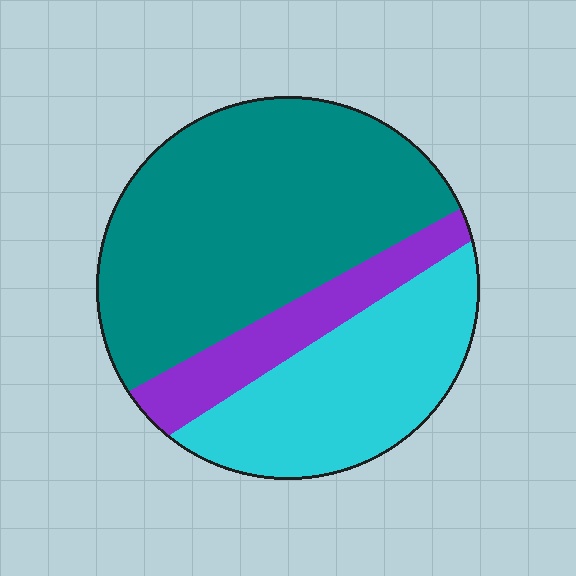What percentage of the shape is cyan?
Cyan takes up between a sixth and a third of the shape.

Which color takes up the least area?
Purple, at roughly 15%.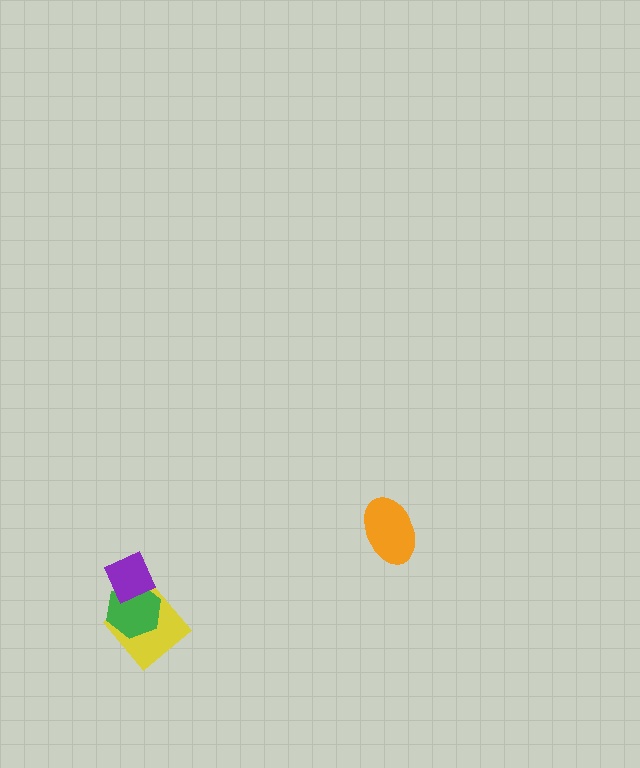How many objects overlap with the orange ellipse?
0 objects overlap with the orange ellipse.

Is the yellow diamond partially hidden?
Yes, it is partially covered by another shape.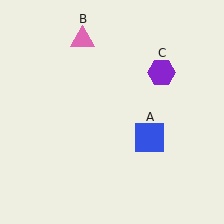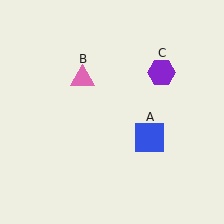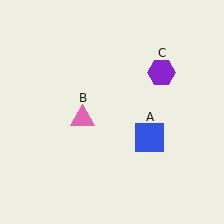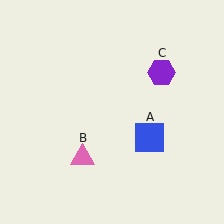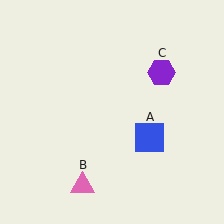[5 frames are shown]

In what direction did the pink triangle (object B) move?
The pink triangle (object B) moved down.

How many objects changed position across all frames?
1 object changed position: pink triangle (object B).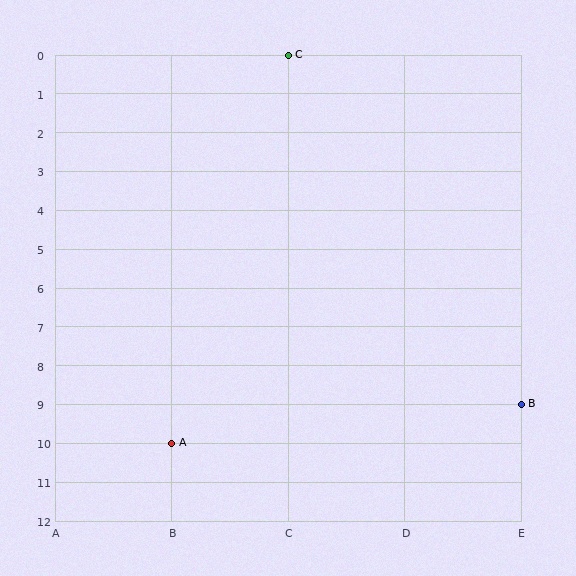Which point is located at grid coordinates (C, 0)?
Point C is at (C, 0).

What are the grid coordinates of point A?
Point A is at grid coordinates (B, 10).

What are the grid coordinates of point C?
Point C is at grid coordinates (C, 0).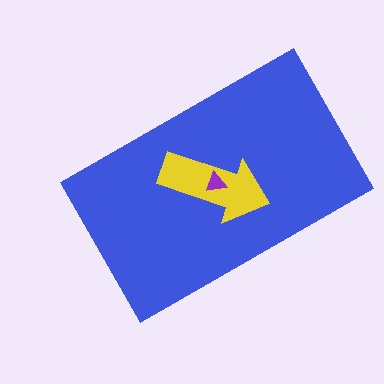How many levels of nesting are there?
3.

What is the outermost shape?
The blue rectangle.